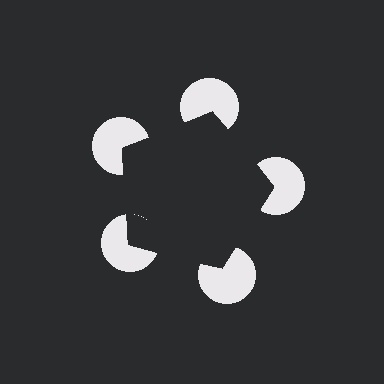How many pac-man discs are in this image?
There are 5 — one at each vertex of the illusory pentagon.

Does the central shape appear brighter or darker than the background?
It typically appears slightly darker than the background, even though no actual brightness change is drawn.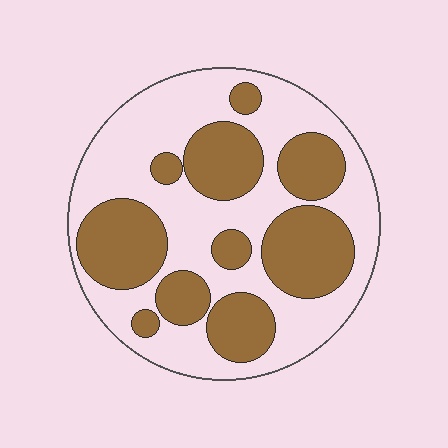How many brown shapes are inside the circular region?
10.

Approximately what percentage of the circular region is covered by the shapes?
Approximately 40%.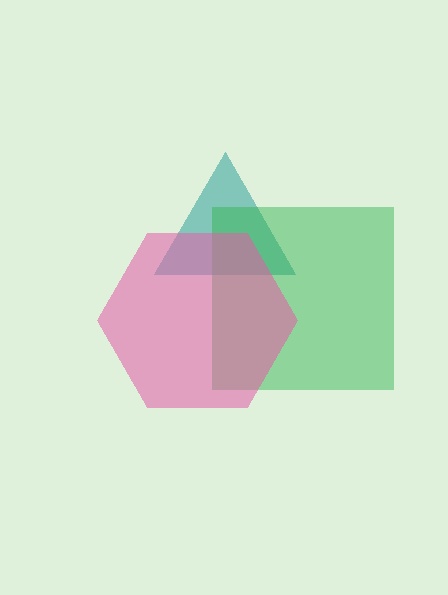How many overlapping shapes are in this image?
There are 3 overlapping shapes in the image.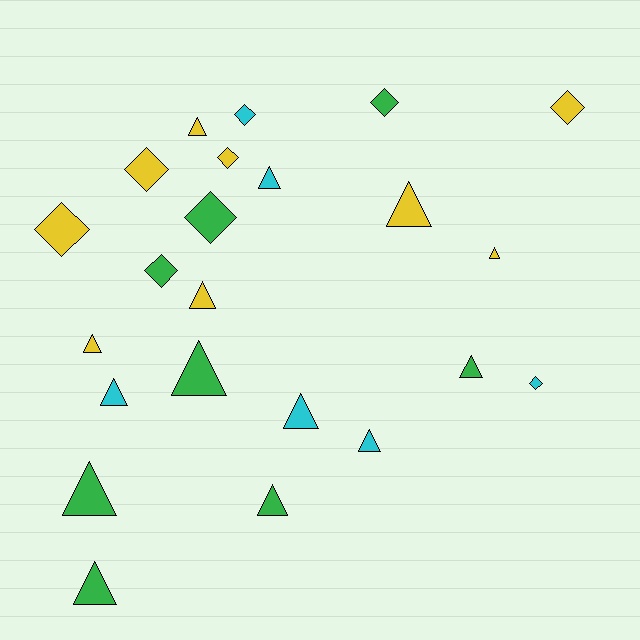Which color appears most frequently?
Yellow, with 9 objects.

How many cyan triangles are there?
There are 4 cyan triangles.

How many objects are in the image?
There are 23 objects.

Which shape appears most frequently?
Triangle, with 14 objects.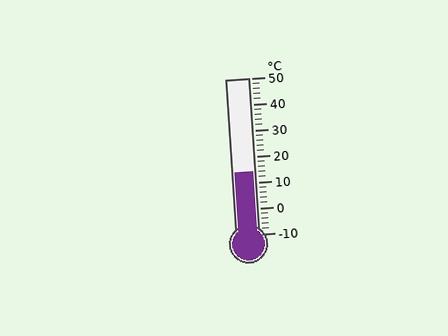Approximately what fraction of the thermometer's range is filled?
The thermometer is filled to approximately 40% of its range.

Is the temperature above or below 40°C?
The temperature is below 40°C.